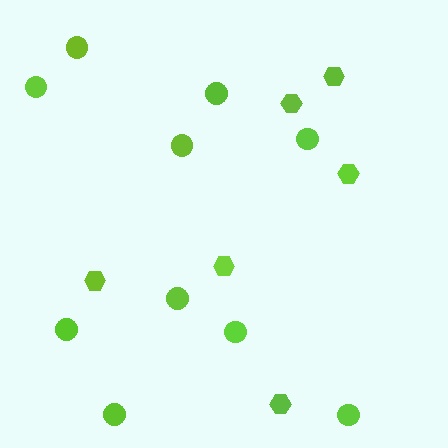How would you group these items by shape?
There are 2 groups: one group of circles (10) and one group of hexagons (6).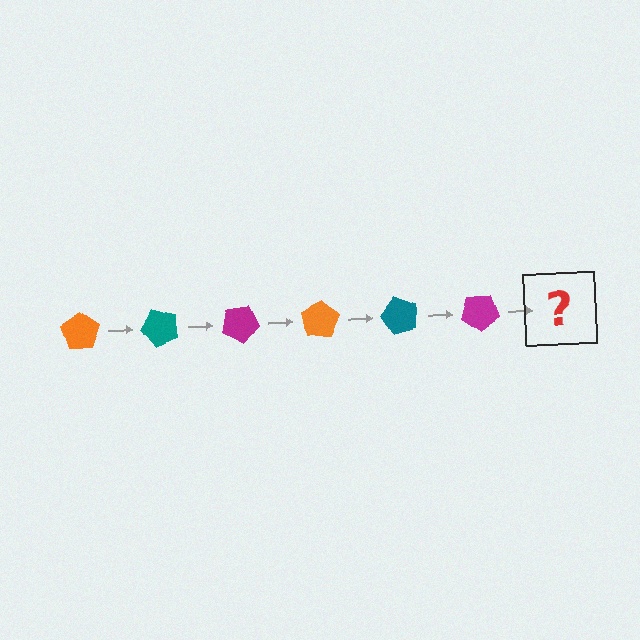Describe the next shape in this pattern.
It should be an orange pentagon, rotated 300 degrees from the start.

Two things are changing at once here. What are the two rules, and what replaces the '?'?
The two rules are that it rotates 50 degrees each step and the color cycles through orange, teal, and magenta. The '?' should be an orange pentagon, rotated 300 degrees from the start.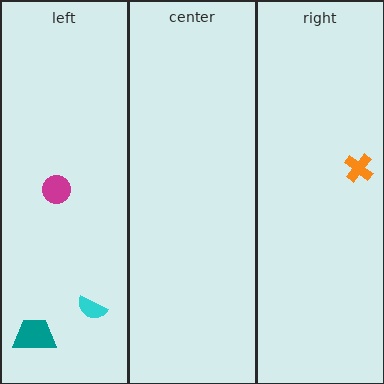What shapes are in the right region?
The orange cross.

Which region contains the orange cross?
The right region.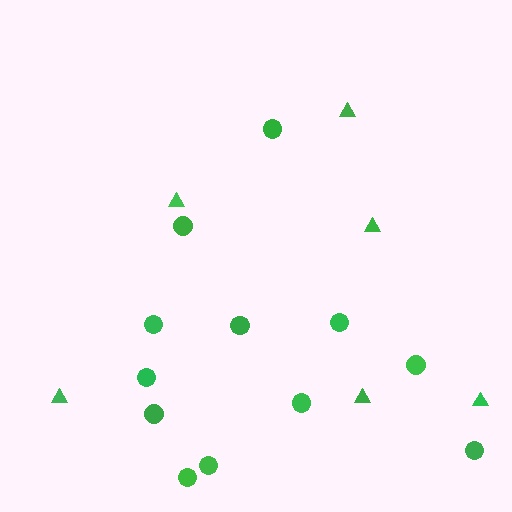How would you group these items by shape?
There are 2 groups: one group of triangles (6) and one group of circles (12).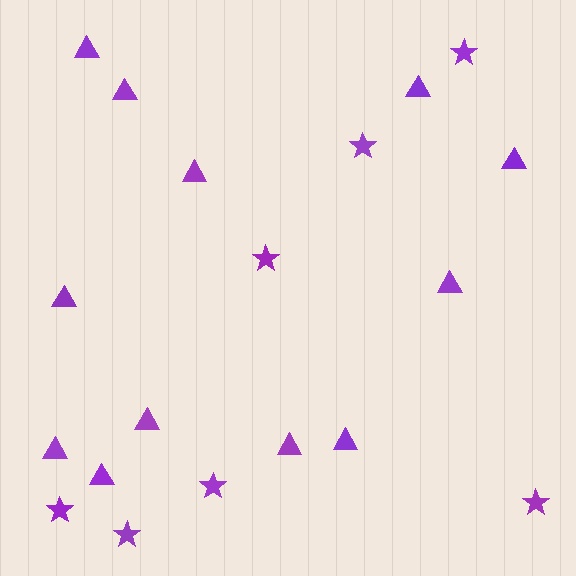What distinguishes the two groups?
There are 2 groups: one group of triangles (12) and one group of stars (7).